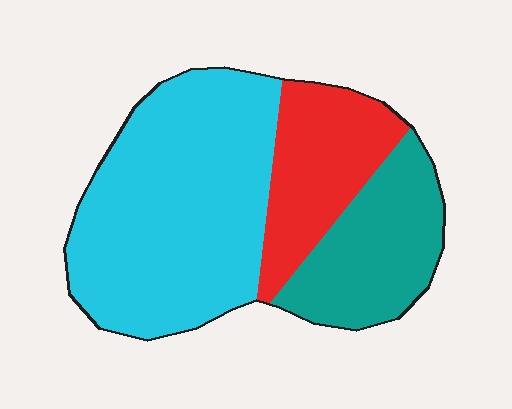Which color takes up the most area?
Cyan, at roughly 55%.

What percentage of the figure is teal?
Teal covers about 25% of the figure.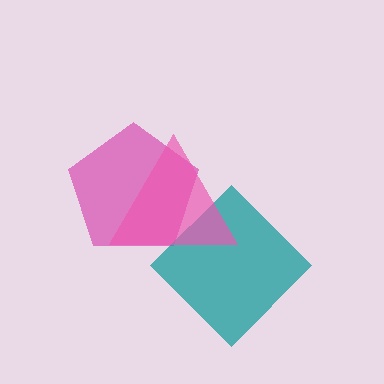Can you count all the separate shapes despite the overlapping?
Yes, there are 3 separate shapes.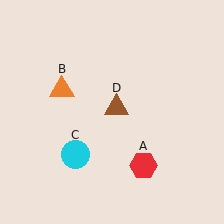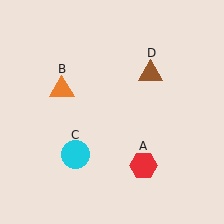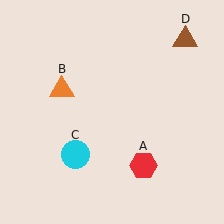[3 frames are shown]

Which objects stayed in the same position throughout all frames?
Red hexagon (object A) and orange triangle (object B) and cyan circle (object C) remained stationary.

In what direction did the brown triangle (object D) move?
The brown triangle (object D) moved up and to the right.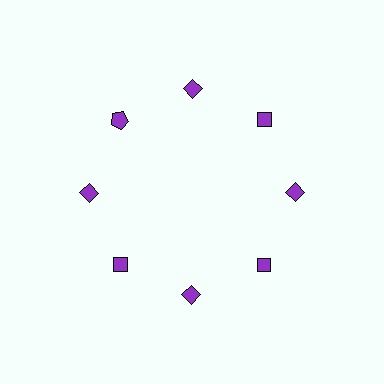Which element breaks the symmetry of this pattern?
The purple pentagon at roughly the 10 o'clock position breaks the symmetry. All other shapes are purple diamonds.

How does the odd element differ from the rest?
It has a different shape: pentagon instead of diamond.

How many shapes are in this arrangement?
There are 8 shapes arranged in a ring pattern.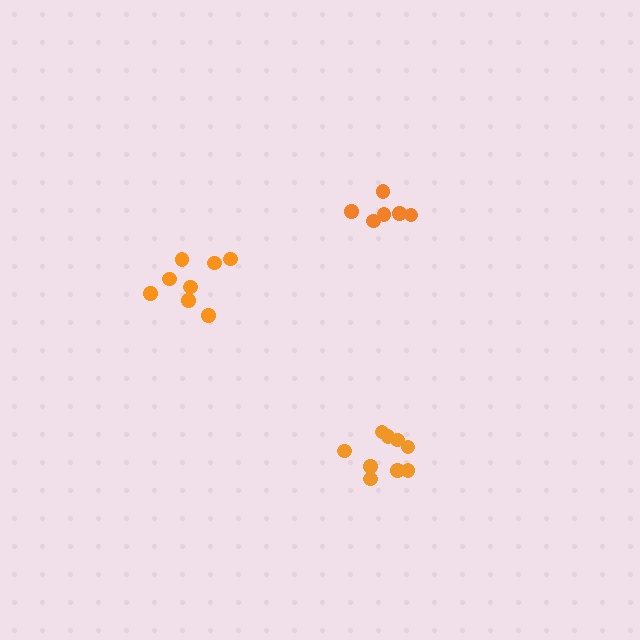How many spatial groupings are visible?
There are 3 spatial groupings.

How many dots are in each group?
Group 1: 9 dots, Group 2: 6 dots, Group 3: 8 dots (23 total).